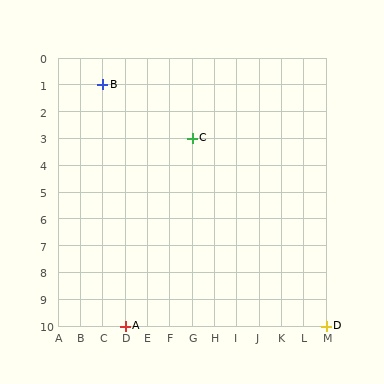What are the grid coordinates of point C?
Point C is at grid coordinates (G, 3).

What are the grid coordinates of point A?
Point A is at grid coordinates (D, 10).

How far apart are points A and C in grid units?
Points A and C are 3 columns and 7 rows apart (about 7.6 grid units diagonally).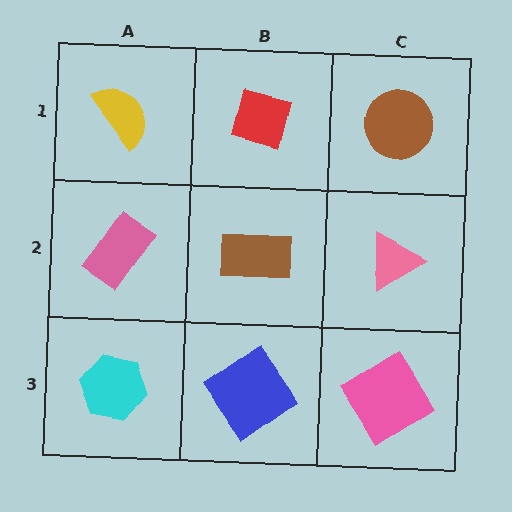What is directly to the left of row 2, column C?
A brown rectangle.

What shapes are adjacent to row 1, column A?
A pink rectangle (row 2, column A), a red square (row 1, column B).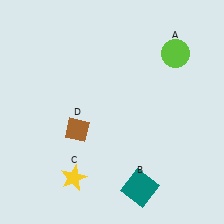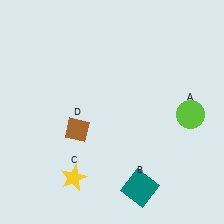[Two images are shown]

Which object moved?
The lime circle (A) moved down.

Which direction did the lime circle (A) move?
The lime circle (A) moved down.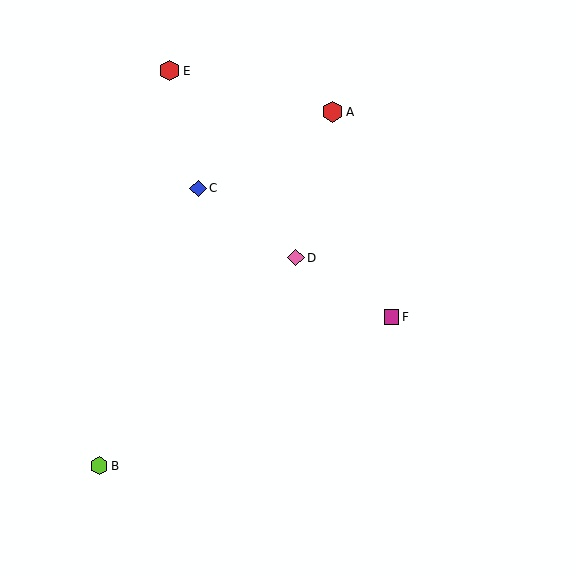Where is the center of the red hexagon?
The center of the red hexagon is at (333, 112).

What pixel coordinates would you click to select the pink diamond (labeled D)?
Click at (296, 258) to select the pink diamond D.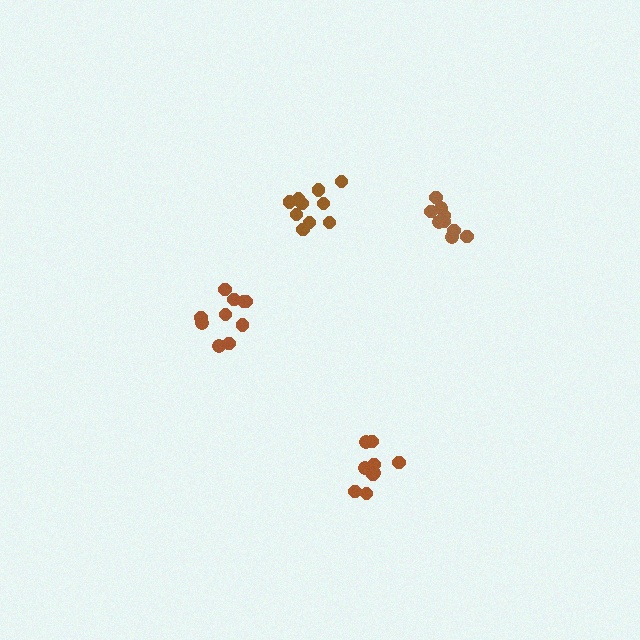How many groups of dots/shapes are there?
There are 4 groups.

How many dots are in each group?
Group 1: 9 dots, Group 2: 10 dots, Group 3: 10 dots, Group 4: 10 dots (39 total).